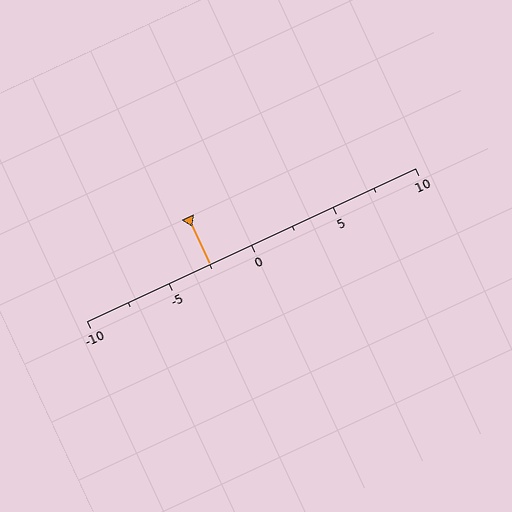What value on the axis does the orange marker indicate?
The marker indicates approximately -2.5.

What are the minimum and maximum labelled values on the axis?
The axis runs from -10 to 10.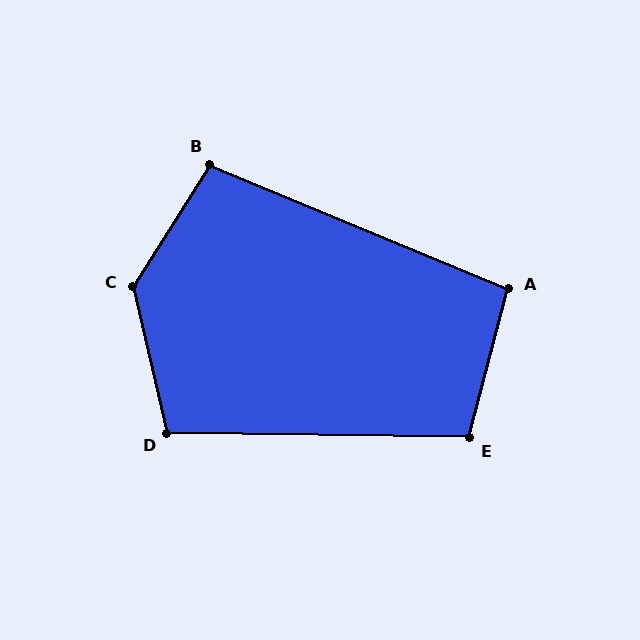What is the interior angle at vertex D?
Approximately 104 degrees (obtuse).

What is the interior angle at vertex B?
Approximately 100 degrees (obtuse).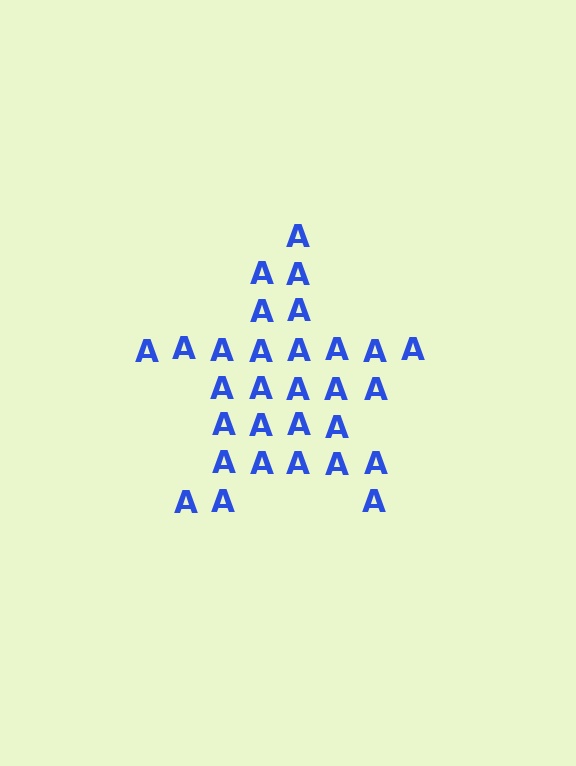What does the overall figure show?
The overall figure shows a star.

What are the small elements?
The small elements are letter A's.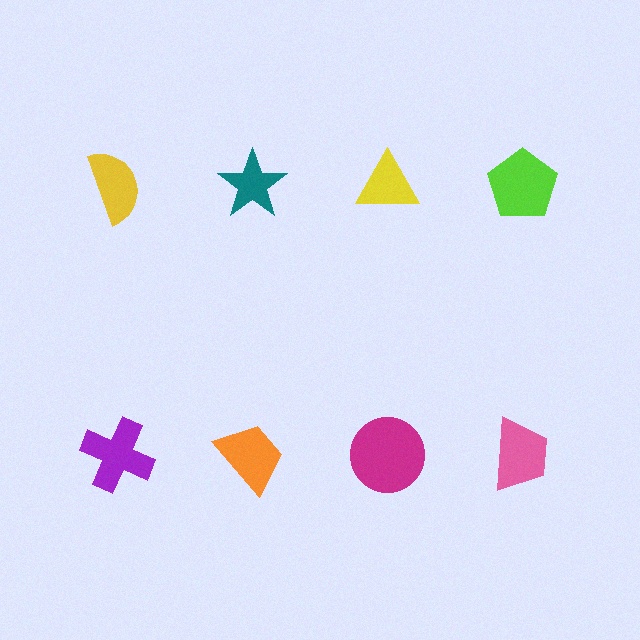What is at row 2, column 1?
A purple cross.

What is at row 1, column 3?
A yellow triangle.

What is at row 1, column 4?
A lime pentagon.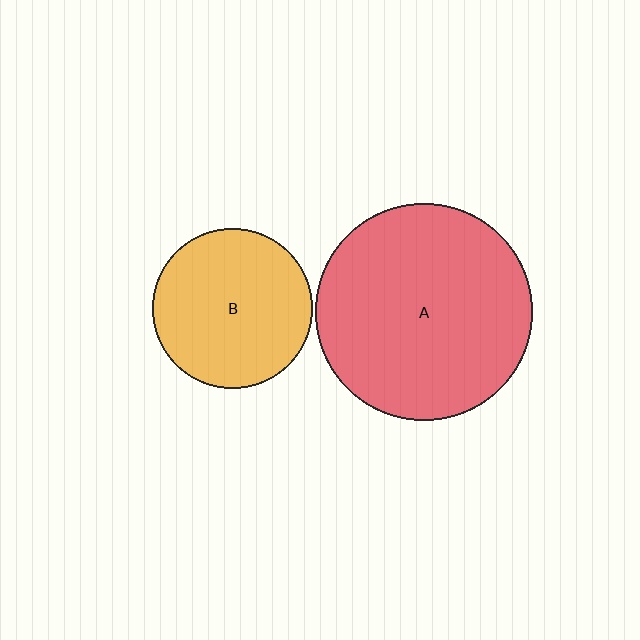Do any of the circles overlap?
No, none of the circles overlap.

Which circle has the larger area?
Circle A (red).